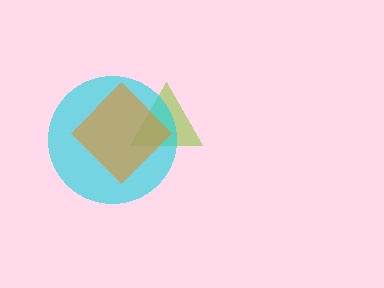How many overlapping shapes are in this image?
There are 3 overlapping shapes in the image.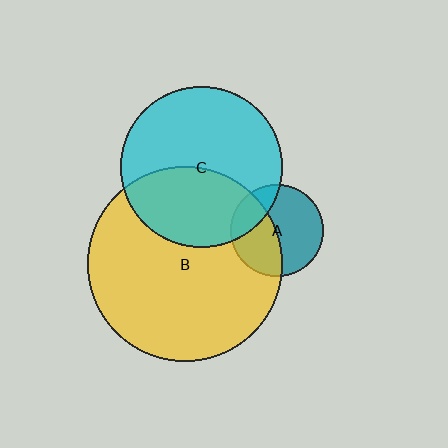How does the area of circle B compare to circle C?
Approximately 1.4 times.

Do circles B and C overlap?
Yes.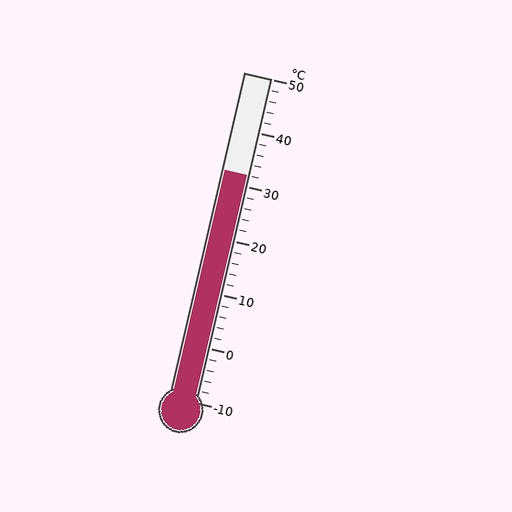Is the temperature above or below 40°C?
The temperature is below 40°C.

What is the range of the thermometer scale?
The thermometer scale ranges from -10°C to 50°C.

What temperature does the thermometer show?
The thermometer shows approximately 32°C.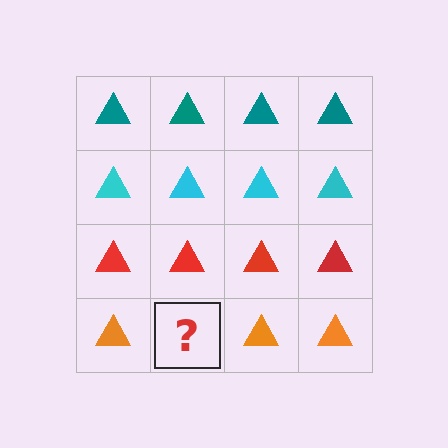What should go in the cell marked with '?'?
The missing cell should contain an orange triangle.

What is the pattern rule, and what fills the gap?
The rule is that each row has a consistent color. The gap should be filled with an orange triangle.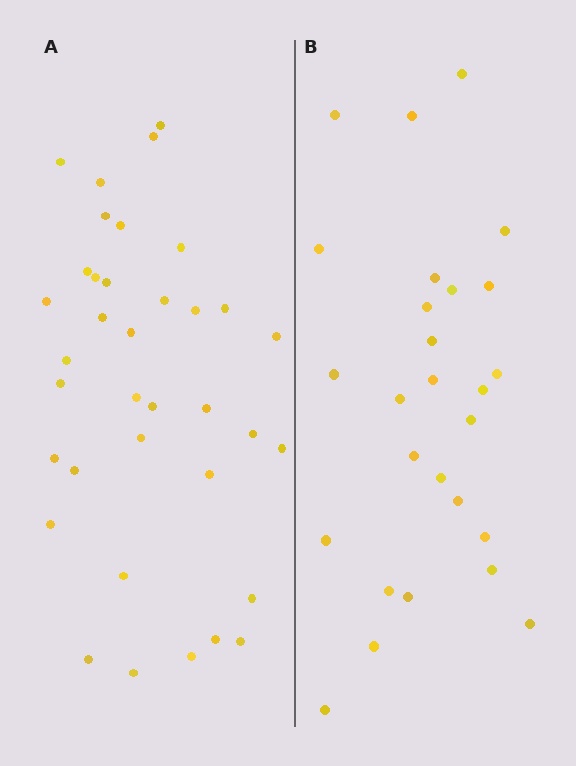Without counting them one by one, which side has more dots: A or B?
Region A (the left region) has more dots.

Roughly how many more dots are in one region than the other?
Region A has roughly 8 or so more dots than region B.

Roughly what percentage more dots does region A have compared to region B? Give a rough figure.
About 35% more.